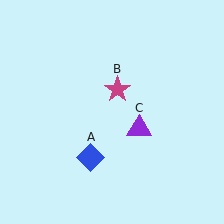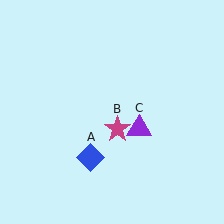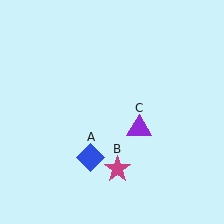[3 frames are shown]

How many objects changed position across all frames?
1 object changed position: magenta star (object B).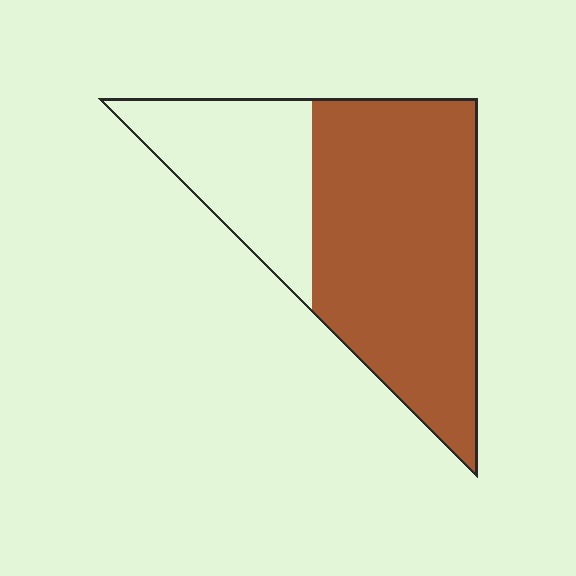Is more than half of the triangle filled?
Yes.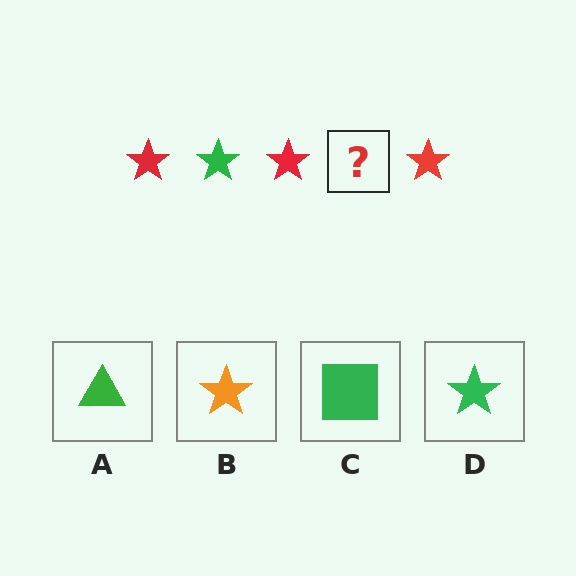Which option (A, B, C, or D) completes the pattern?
D.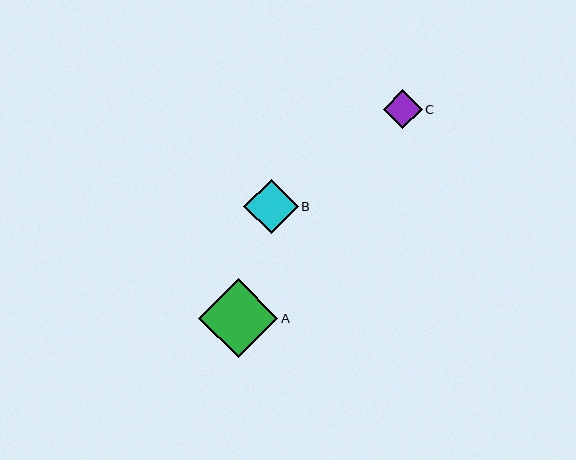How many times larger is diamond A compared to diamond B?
Diamond A is approximately 1.4 times the size of diamond B.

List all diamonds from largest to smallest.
From largest to smallest: A, B, C.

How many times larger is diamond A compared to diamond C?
Diamond A is approximately 2.0 times the size of diamond C.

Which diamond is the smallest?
Diamond C is the smallest with a size of approximately 39 pixels.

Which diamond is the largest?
Diamond A is the largest with a size of approximately 79 pixels.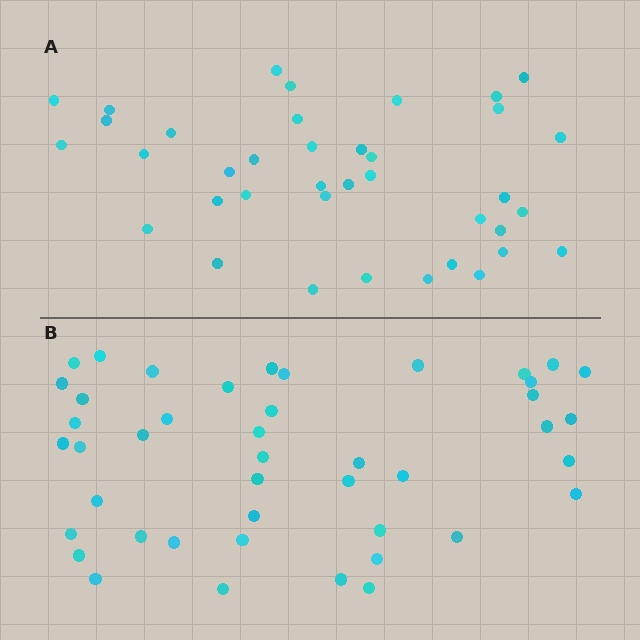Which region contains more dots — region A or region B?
Region B (the bottom region) has more dots.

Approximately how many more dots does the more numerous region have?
Region B has about 6 more dots than region A.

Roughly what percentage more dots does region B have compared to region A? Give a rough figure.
About 15% more.